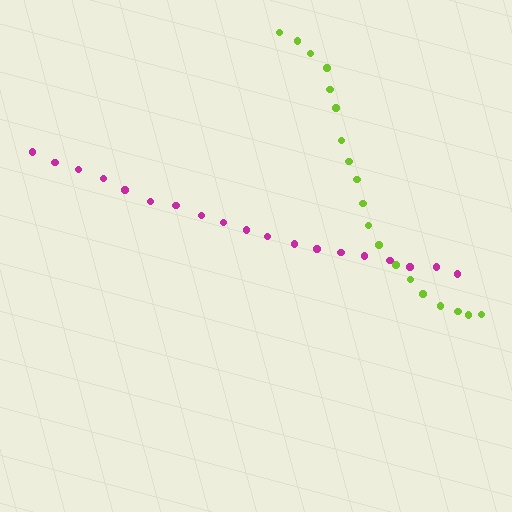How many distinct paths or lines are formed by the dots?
There are 2 distinct paths.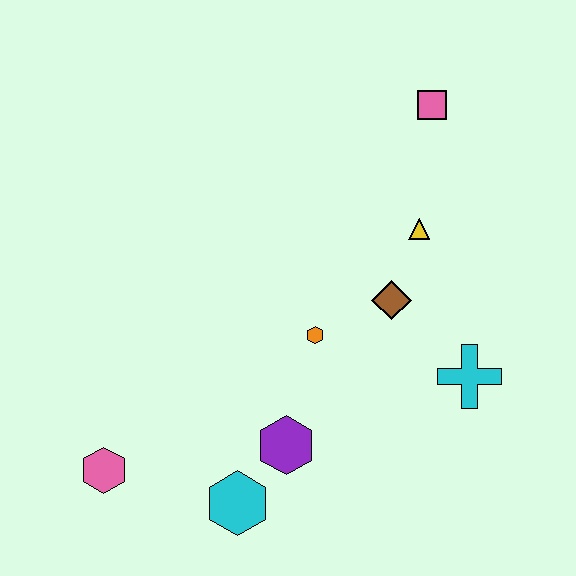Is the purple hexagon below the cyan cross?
Yes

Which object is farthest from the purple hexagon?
The pink square is farthest from the purple hexagon.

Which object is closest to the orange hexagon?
The brown diamond is closest to the orange hexagon.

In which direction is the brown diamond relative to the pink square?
The brown diamond is below the pink square.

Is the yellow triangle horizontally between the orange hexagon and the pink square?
Yes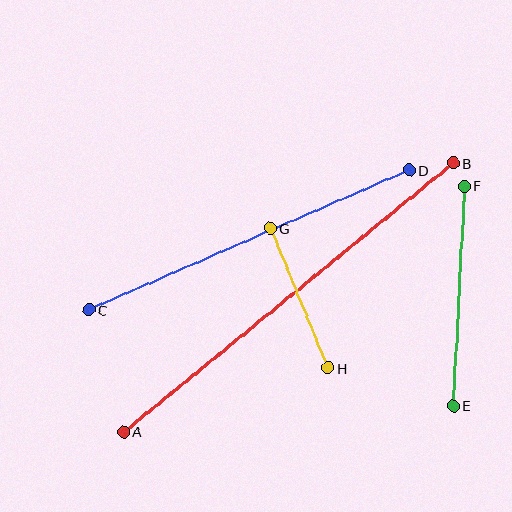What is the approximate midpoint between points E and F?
The midpoint is at approximately (459, 296) pixels.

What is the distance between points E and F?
The distance is approximately 220 pixels.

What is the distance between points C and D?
The distance is approximately 349 pixels.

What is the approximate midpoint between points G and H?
The midpoint is at approximately (299, 298) pixels.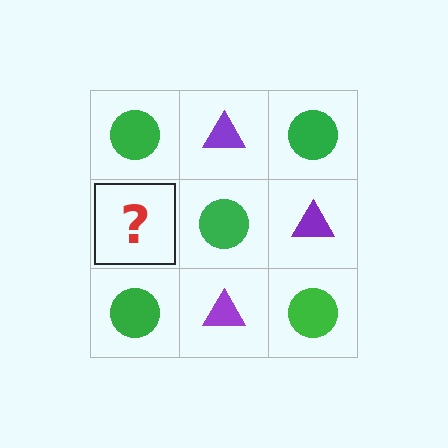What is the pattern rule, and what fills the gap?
The rule is that it alternates green circle and purple triangle in a checkerboard pattern. The gap should be filled with a purple triangle.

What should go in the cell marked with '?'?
The missing cell should contain a purple triangle.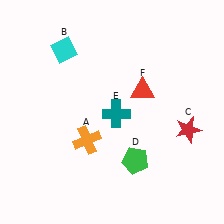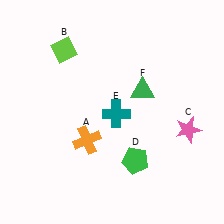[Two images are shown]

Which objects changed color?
B changed from cyan to lime. C changed from red to pink. F changed from red to green.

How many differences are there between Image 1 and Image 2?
There are 3 differences between the two images.